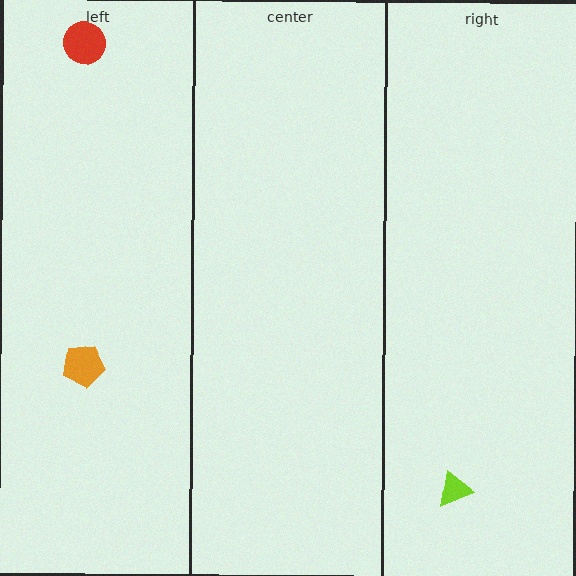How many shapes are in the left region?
2.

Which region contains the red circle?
The left region.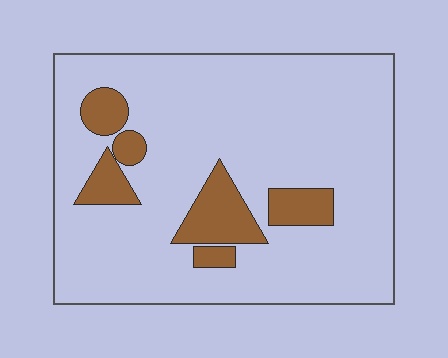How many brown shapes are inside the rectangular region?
6.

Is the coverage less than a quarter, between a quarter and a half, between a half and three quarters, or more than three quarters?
Less than a quarter.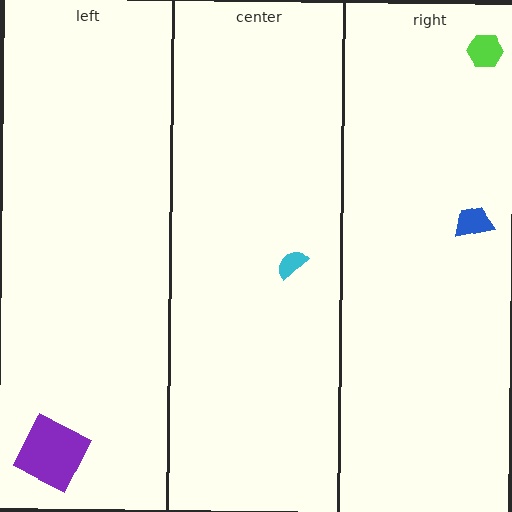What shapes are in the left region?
The purple square.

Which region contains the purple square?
The left region.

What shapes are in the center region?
The cyan semicircle.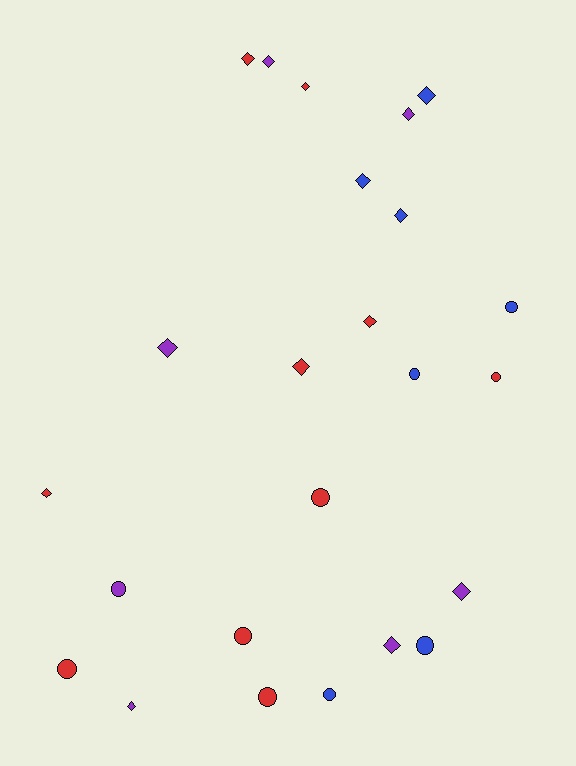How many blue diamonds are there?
There are 3 blue diamonds.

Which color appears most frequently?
Red, with 10 objects.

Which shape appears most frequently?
Diamond, with 14 objects.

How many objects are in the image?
There are 24 objects.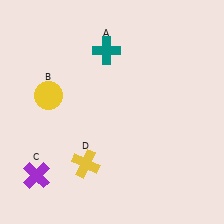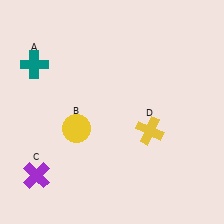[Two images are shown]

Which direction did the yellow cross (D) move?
The yellow cross (D) moved right.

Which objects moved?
The objects that moved are: the teal cross (A), the yellow circle (B), the yellow cross (D).